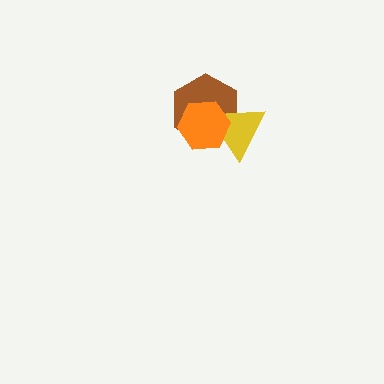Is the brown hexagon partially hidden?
Yes, it is partially covered by another shape.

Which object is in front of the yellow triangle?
The orange hexagon is in front of the yellow triangle.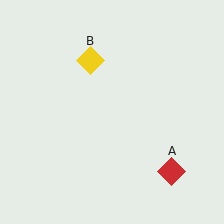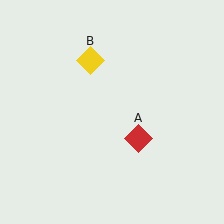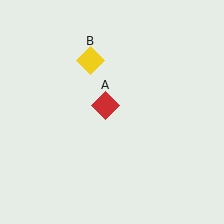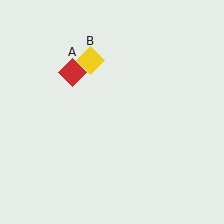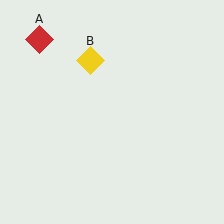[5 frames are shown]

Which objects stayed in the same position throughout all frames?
Yellow diamond (object B) remained stationary.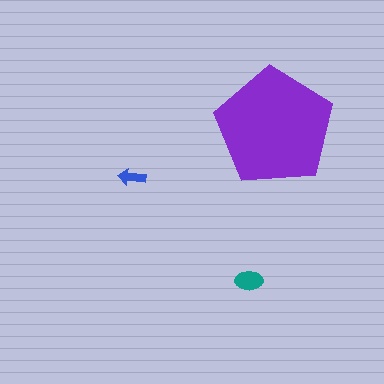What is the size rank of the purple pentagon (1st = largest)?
1st.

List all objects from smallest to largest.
The blue arrow, the teal ellipse, the purple pentagon.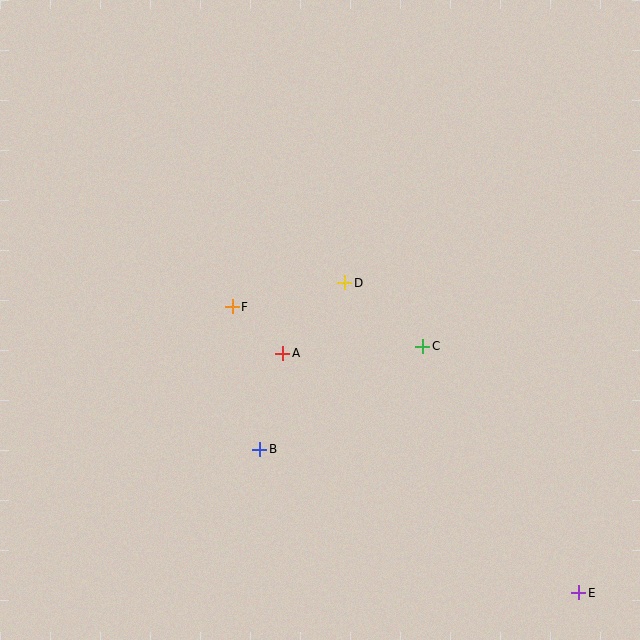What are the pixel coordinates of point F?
Point F is at (232, 307).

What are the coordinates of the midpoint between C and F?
The midpoint between C and F is at (328, 327).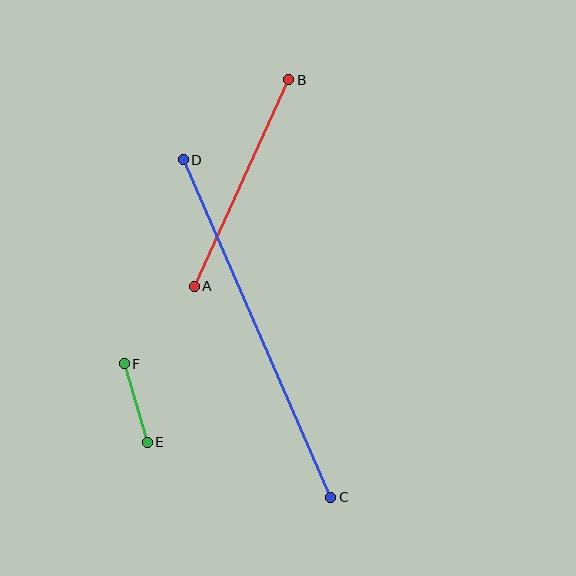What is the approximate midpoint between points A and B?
The midpoint is at approximately (242, 183) pixels.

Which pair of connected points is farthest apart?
Points C and D are farthest apart.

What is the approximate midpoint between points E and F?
The midpoint is at approximately (136, 403) pixels.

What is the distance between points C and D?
The distance is approximately 368 pixels.